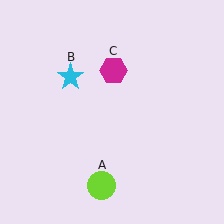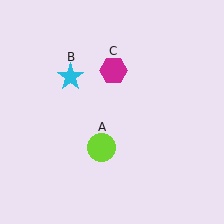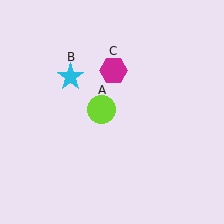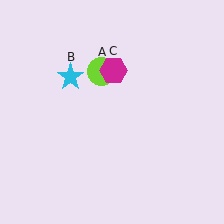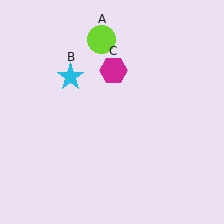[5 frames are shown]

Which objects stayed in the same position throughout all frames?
Cyan star (object B) and magenta hexagon (object C) remained stationary.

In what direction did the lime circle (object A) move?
The lime circle (object A) moved up.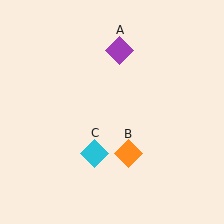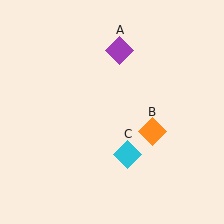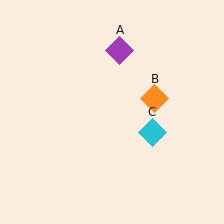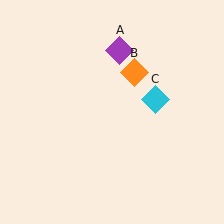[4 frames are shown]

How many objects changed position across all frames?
2 objects changed position: orange diamond (object B), cyan diamond (object C).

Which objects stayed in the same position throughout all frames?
Purple diamond (object A) remained stationary.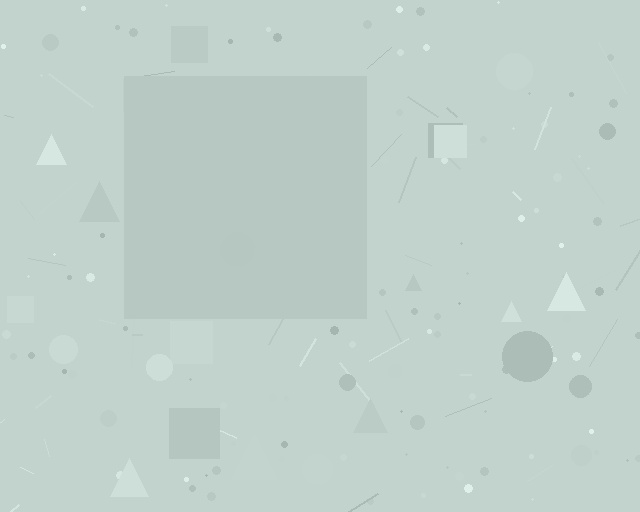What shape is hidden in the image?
A square is hidden in the image.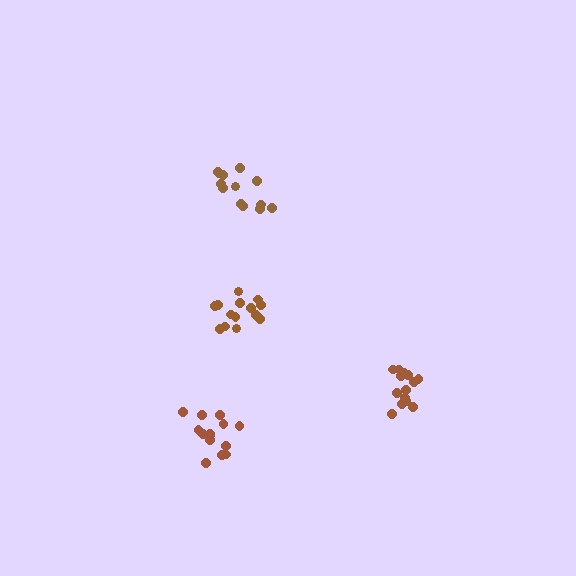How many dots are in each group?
Group 1: 13 dots, Group 2: 14 dots, Group 3: 14 dots, Group 4: 14 dots (55 total).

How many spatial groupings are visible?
There are 4 spatial groupings.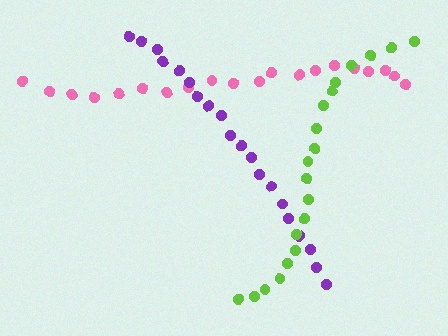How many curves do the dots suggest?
There are 3 distinct paths.